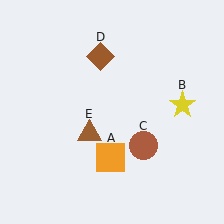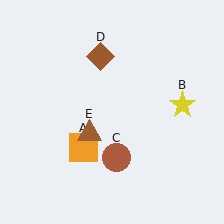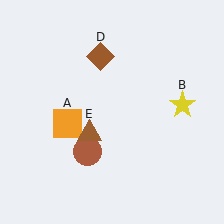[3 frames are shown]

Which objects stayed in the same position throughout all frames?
Yellow star (object B) and brown diamond (object D) and brown triangle (object E) remained stationary.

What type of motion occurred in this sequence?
The orange square (object A), brown circle (object C) rotated clockwise around the center of the scene.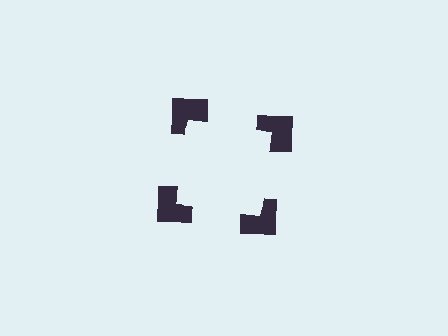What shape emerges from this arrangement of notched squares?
An illusory square — its edges are inferred from the aligned wedge cuts in the notched squares, not physically drawn.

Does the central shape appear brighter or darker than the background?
It typically appears slightly brighter than the background, even though no actual brightness change is drawn.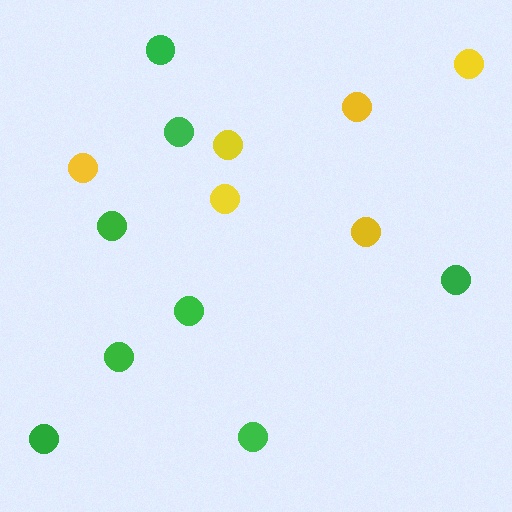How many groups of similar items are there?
There are 2 groups: one group of green circles (8) and one group of yellow circles (6).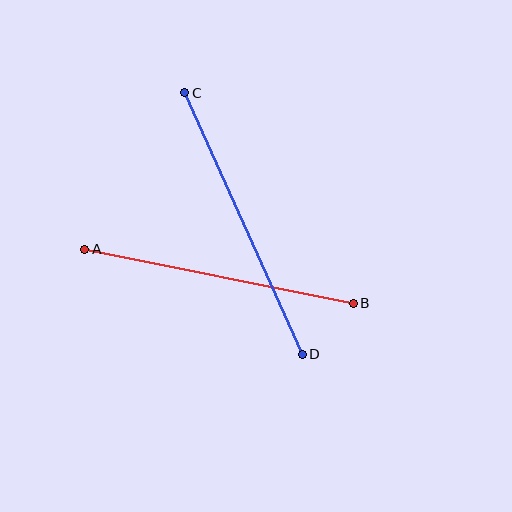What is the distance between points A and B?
The distance is approximately 274 pixels.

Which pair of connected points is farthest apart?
Points C and D are farthest apart.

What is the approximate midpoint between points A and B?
The midpoint is at approximately (219, 276) pixels.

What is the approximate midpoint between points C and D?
The midpoint is at approximately (244, 223) pixels.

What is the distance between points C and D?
The distance is approximately 286 pixels.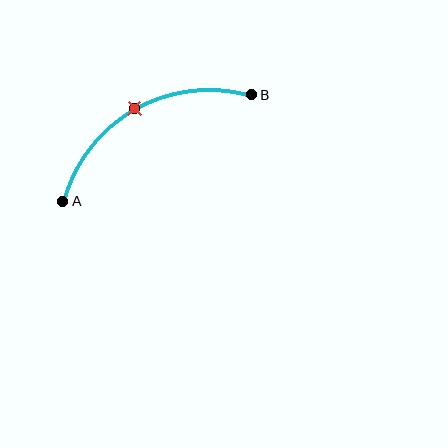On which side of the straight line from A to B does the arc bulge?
The arc bulges above the straight line connecting A and B.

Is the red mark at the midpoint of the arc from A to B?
Yes. The red mark lies on the arc at equal arc-length from both A and B — it is the arc midpoint.